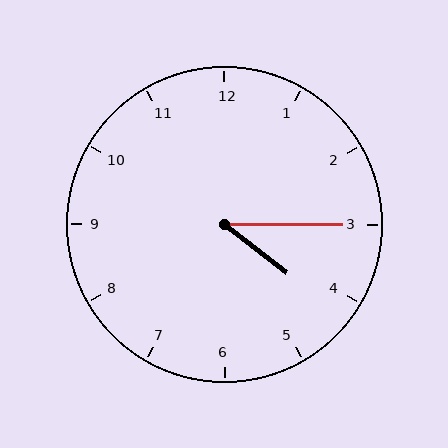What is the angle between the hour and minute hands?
Approximately 38 degrees.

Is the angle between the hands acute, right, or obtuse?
It is acute.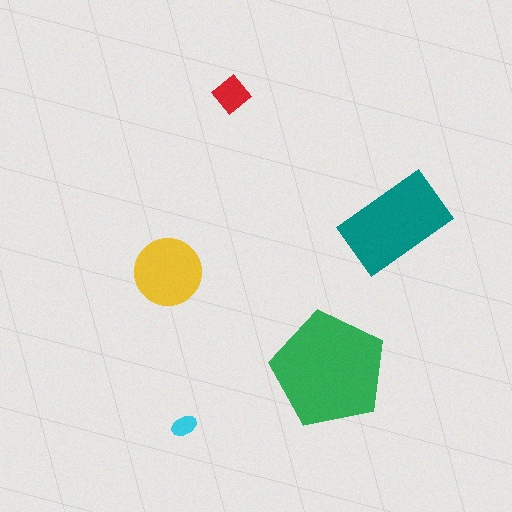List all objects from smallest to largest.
The cyan ellipse, the red diamond, the yellow circle, the teal rectangle, the green pentagon.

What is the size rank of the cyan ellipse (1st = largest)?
5th.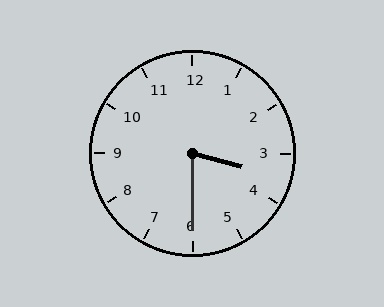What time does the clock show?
3:30.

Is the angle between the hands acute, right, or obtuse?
It is acute.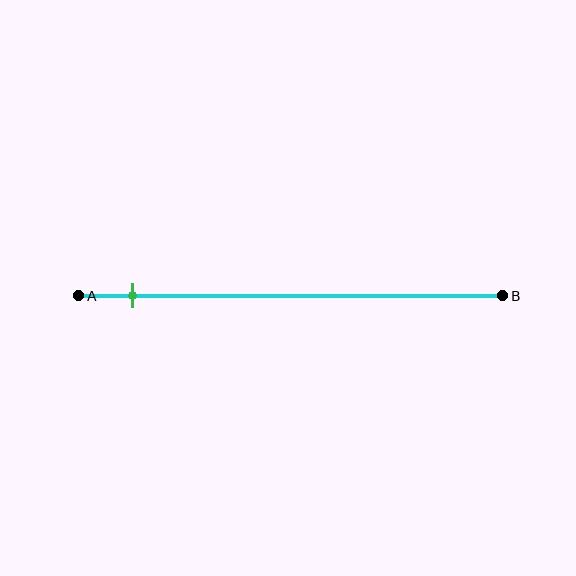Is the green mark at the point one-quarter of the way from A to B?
No, the mark is at about 15% from A, not at the 25% one-quarter point.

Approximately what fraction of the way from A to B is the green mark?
The green mark is approximately 15% of the way from A to B.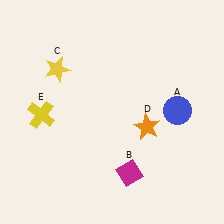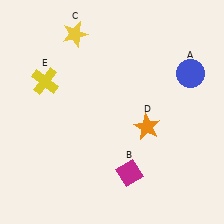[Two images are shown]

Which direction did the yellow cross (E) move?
The yellow cross (E) moved up.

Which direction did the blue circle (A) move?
The blue circle (A) moved up.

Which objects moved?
The objects that moved are: the blue circle (A), the yellow star (C), the yellow cross (E).